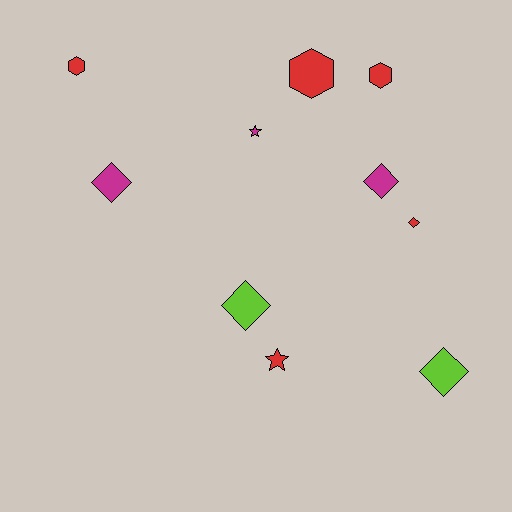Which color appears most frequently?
Red, with 5 objects.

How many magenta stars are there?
There is 1 magenta star.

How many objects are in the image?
There are 10 objects.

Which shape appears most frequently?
Diamond, with 5 objects.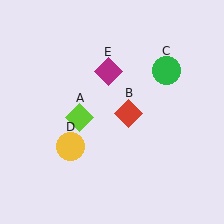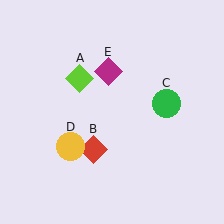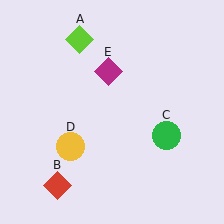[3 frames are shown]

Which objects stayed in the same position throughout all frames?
Yellow circle (object D) and magenta diamond (object E) remained stationary.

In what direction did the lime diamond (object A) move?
The lime diamond (object A) moved up.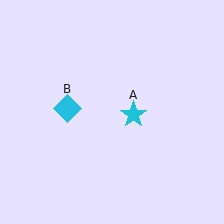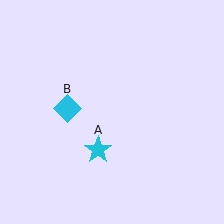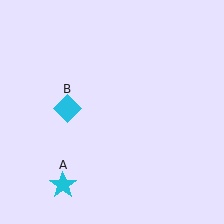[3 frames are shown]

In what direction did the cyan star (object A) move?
The cyan star (object A) moved down and to the left.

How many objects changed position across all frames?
1 object changed position: cyan star (object A).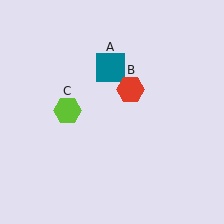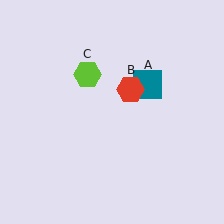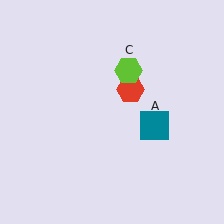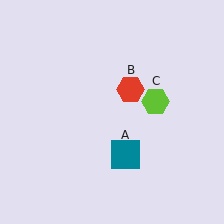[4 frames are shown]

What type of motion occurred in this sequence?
The teal square (object A), lime hexagon (object C) rotated clockwise around the center of the scene.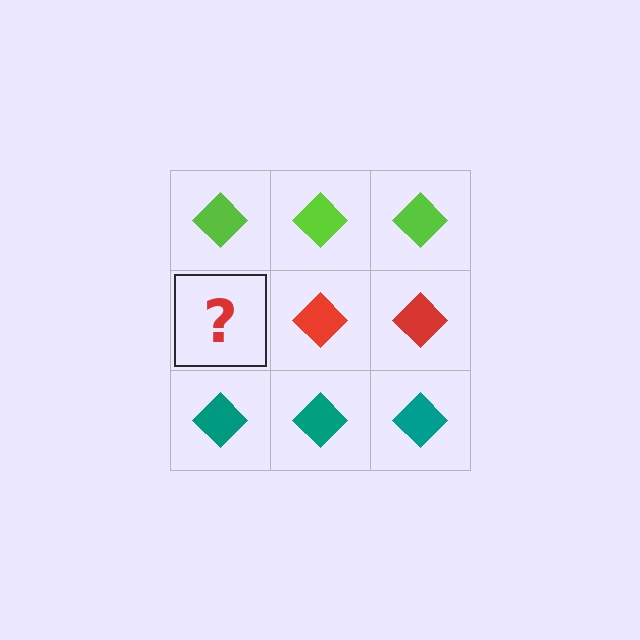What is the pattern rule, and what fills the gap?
The rule is that each row has a consistent color. The gap should be filled with a red diamond.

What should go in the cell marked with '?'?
The missing cell should contain a red diamond.